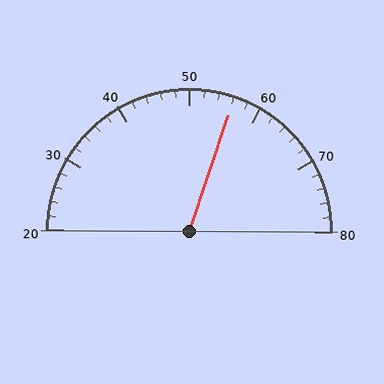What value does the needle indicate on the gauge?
The needle indicates approximately 56.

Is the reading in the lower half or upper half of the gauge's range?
The reading is in the upper half of the range (20 to 80).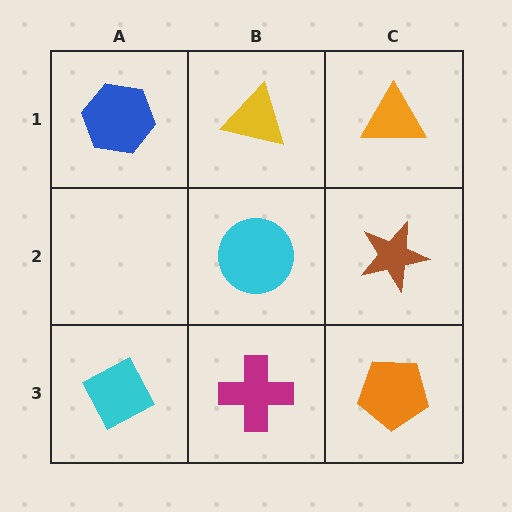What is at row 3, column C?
An orange pentagon.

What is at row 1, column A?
A blue hexagon.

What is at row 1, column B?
A yellow triangle.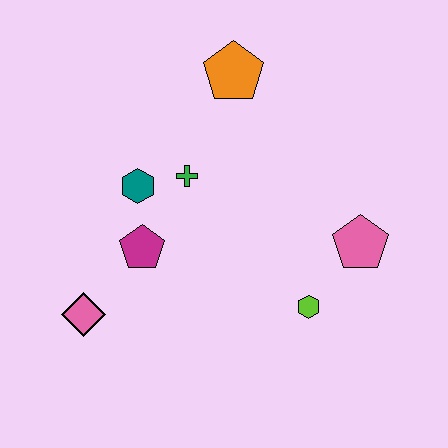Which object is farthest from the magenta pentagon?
The pink pentagon is farthest from the magenta pentagon.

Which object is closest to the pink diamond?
The magenta pentagon is closest to the pink diamond.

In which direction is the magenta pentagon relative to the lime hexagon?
The magenta pentagon is to the left of the lime hexagon.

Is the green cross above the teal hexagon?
Yes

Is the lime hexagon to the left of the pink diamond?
No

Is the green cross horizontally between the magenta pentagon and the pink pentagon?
Yes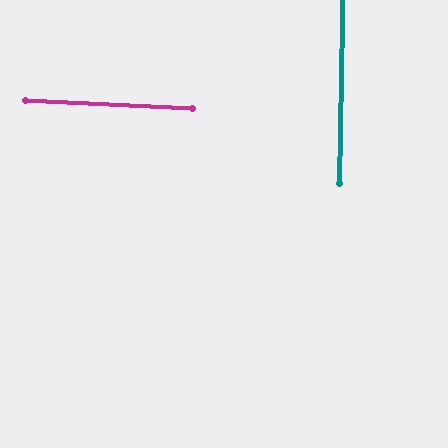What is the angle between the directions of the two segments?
Approximately 88 degrees.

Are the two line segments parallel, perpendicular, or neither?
Perpendicular — they meet at approximately 88°.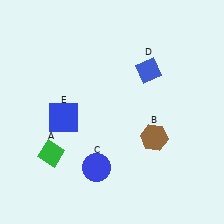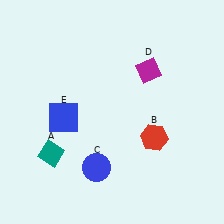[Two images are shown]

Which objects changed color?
A changed from green to teal. B changed from brown to red. D changed from blue to magenta.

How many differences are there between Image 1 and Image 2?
There are 3 differences between the two images.